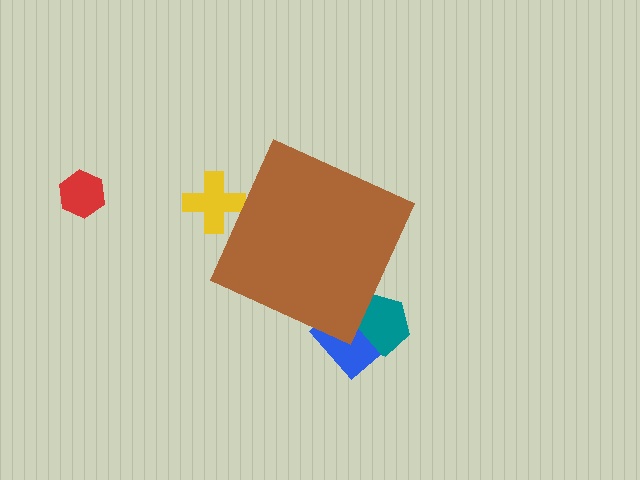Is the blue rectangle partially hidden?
Yes, the blue rectangle is partially hidden behind the brown diamond.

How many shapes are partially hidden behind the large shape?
3 shapes are partially hidden.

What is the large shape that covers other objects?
A brown diamond.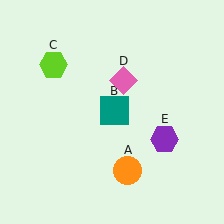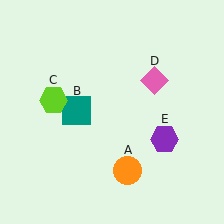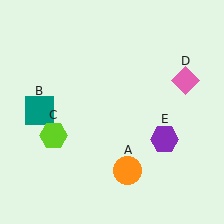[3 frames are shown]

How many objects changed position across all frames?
3 objects changed position: teal square (object B), lime hexagon (object C), pink diamond (object D).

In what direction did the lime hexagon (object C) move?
The lime hexagon (object C) moved down.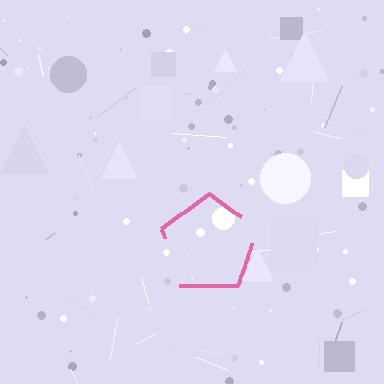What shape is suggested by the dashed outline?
The dashed outline suggests a pentagon.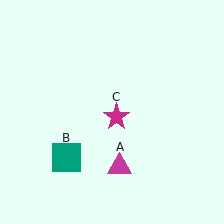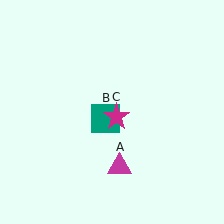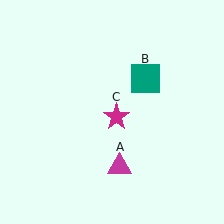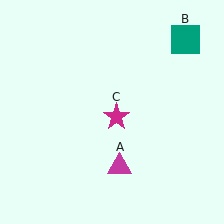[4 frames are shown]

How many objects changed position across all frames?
1 object changed position: teal square (object B).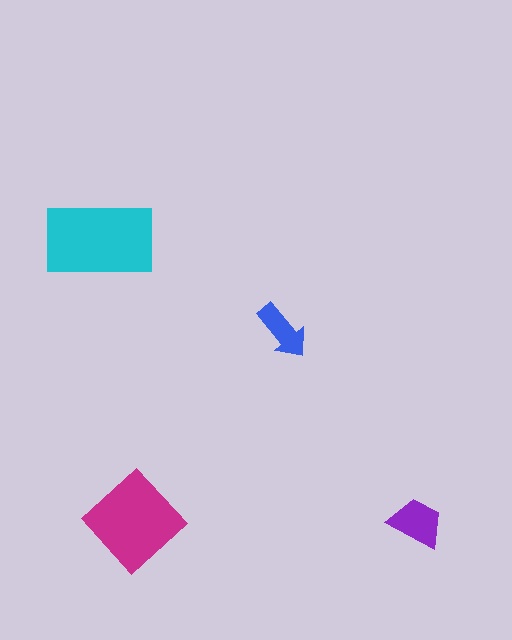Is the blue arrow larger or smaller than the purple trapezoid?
Smaller.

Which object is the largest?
The cyan rectangle.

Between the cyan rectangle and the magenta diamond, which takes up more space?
The cyan rectangle.